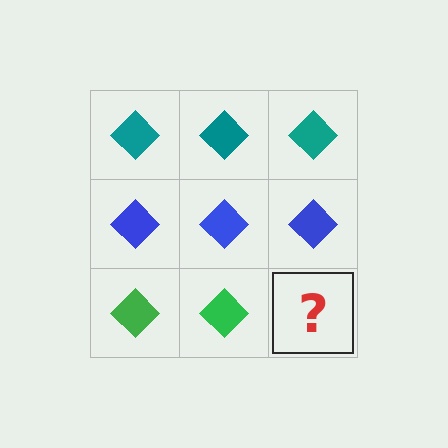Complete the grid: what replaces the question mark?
The question mark should be replaced with a green diamond.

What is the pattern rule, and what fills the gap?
The rule is that each row has a consistent color. The gap should be filled with a green diamond.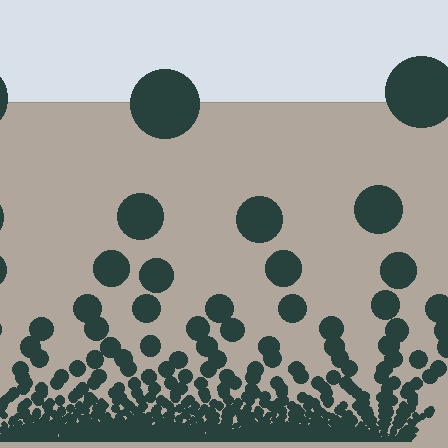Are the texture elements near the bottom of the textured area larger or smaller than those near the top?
Smaller. The gradient is inverted — elements near the bottom are smaller and denser.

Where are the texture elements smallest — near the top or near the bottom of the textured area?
Near the bottom.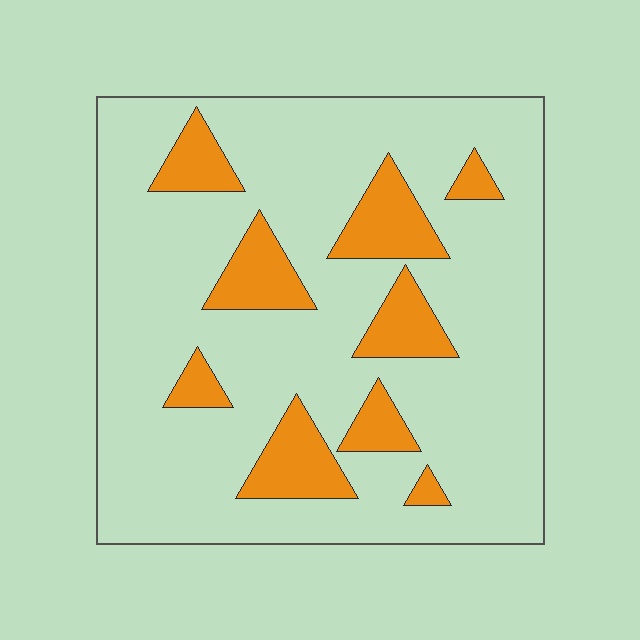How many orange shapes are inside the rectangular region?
9.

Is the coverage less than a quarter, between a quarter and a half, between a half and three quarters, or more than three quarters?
Less than a quarter.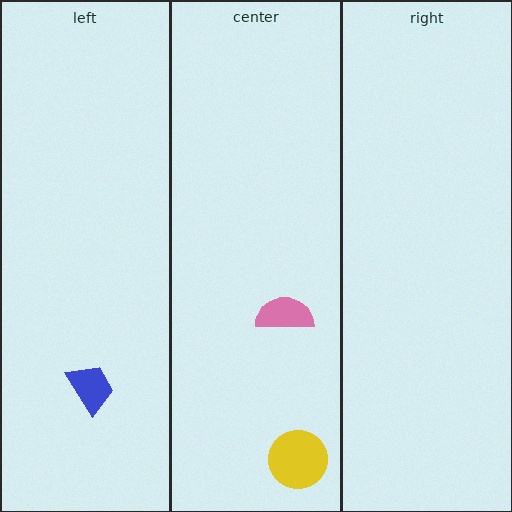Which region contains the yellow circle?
The center region.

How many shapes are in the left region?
1.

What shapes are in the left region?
The blue trapezoid.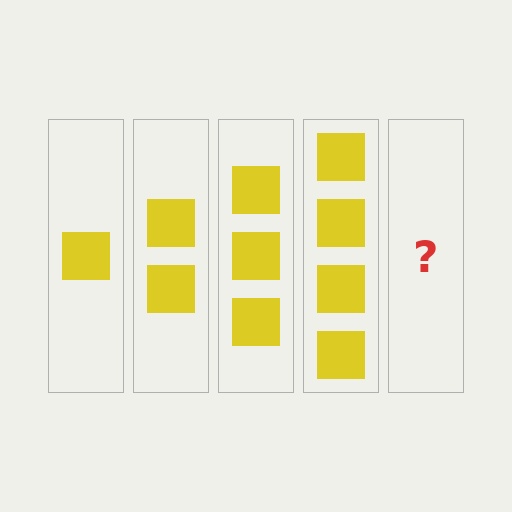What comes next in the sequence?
The next element should be 5 squares.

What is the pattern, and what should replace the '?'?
The pattern is that each step adds one more square. The '?' should be 5 squares.